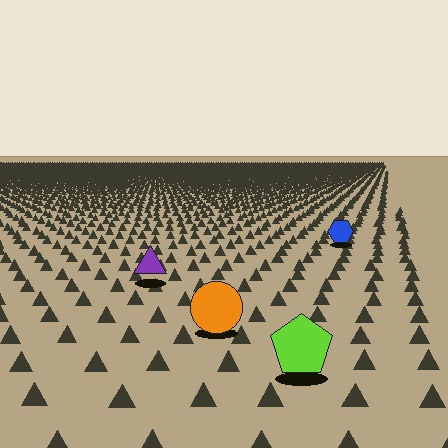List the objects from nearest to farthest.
From nearest to farthest: the lime pentagon, the orange circle, the purple triangle, the blue hexagon.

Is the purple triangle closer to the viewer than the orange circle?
No. The orange circle is closer — you can tell from the texture gradient: the ground texture is coarser near it.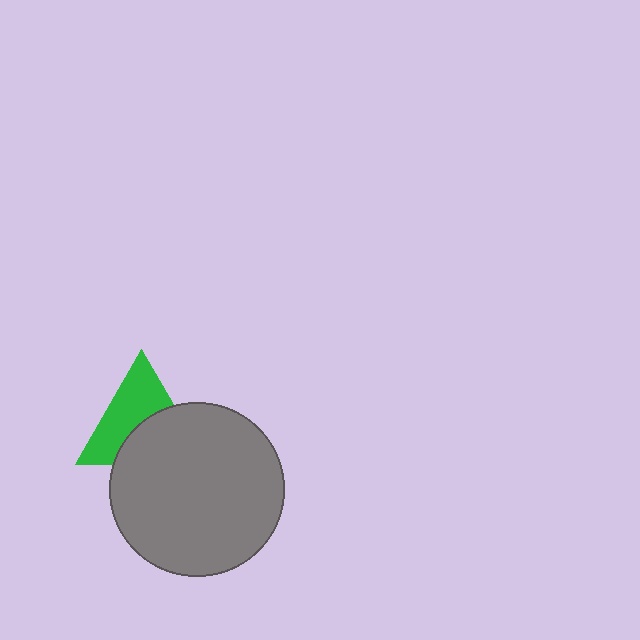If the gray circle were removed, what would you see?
You would see the complete green triangle.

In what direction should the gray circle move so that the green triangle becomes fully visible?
The gray circle should move down. That is the shortest direction to clear the overlap and leave the green triangle fully visible.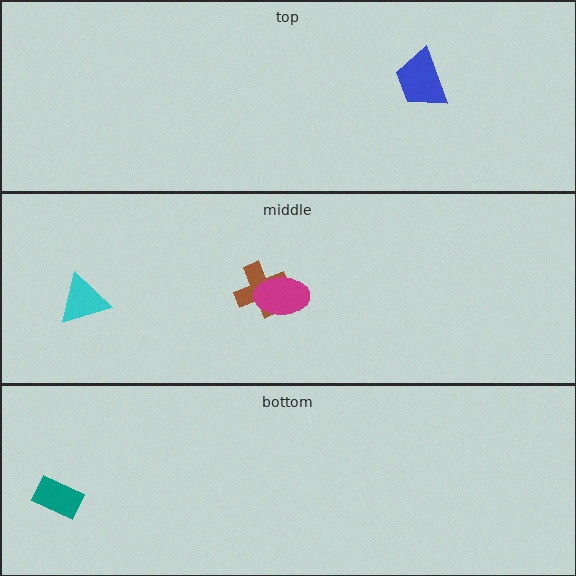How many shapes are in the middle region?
3.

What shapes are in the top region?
The blue trapezoid.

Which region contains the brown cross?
The middle region.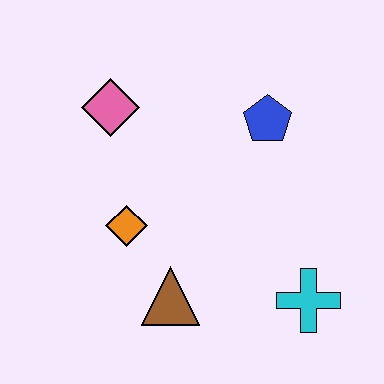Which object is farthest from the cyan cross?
The pink diamond is farthest from the cyan cross.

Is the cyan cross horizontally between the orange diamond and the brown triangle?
No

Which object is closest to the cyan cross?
The brown triangle is closest to the cyan cross.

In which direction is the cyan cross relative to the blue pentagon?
The cyan cross is below the blue pentagon.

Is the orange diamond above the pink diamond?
No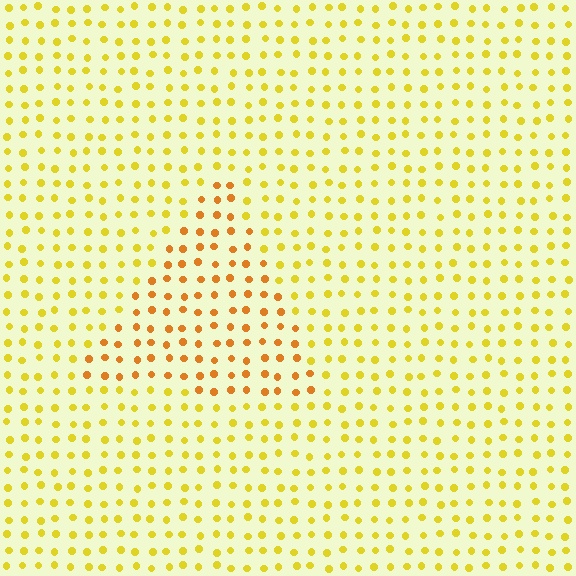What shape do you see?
I see a triangle.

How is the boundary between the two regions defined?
The boundary is defined purely by a slight shift in hue (about 28 degrees). Spacing, size, and orientation are identical on both sides.